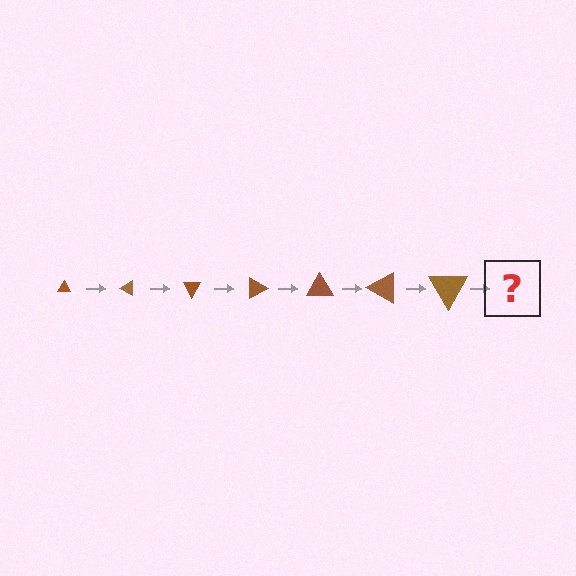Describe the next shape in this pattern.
It should be a triangle, larger than the previous one and rotated 210 degrees from the start.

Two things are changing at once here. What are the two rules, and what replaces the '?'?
The two rules are that the triangle grows larger each step and it rotates 30 degrees each step. The '?' should be a triangle, larger than the previous one and rotated 210 degrees from the start.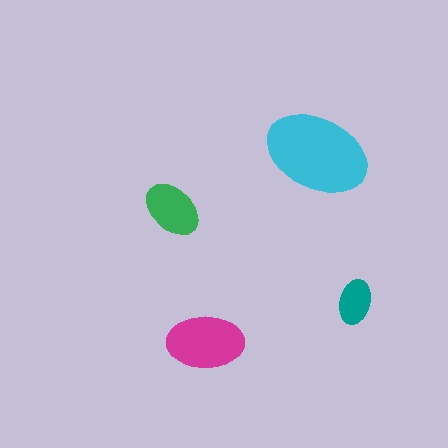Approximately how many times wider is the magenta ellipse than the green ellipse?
About 1.5 times wider.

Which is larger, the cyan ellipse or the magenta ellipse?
The cyan one.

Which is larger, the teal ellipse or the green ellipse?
The green one.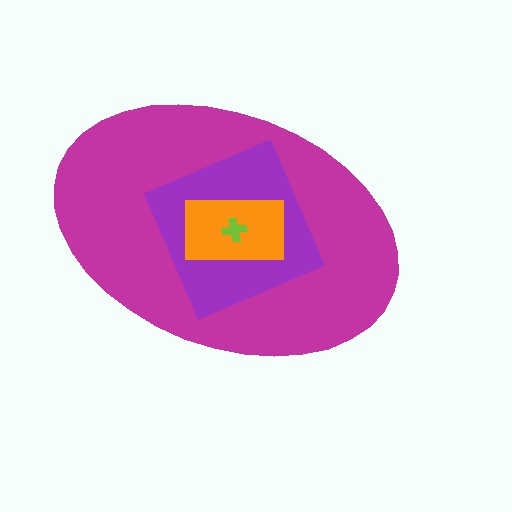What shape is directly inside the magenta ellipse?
The purple square.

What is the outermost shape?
The magenta ellipse.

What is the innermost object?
The lime cross.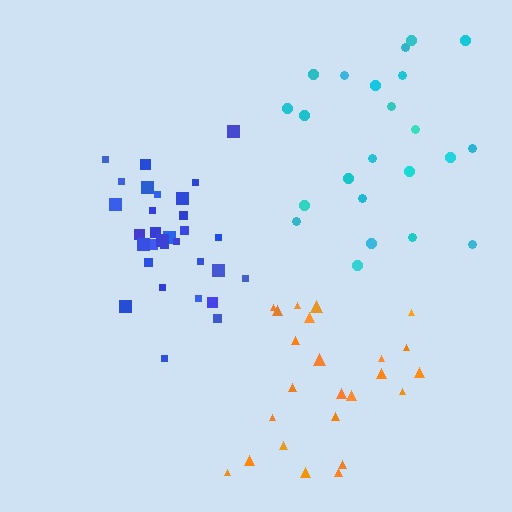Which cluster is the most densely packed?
Blue.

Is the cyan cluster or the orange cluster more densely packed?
Orange.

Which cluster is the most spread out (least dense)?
Cyan.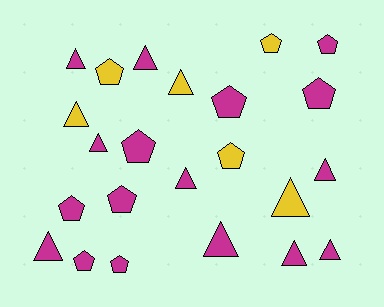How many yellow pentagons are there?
There are 3 yellow pentagons.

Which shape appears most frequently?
Triangle, with 12 objects.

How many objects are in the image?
There are 23 objects.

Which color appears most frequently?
Magenta, with 17 objects.